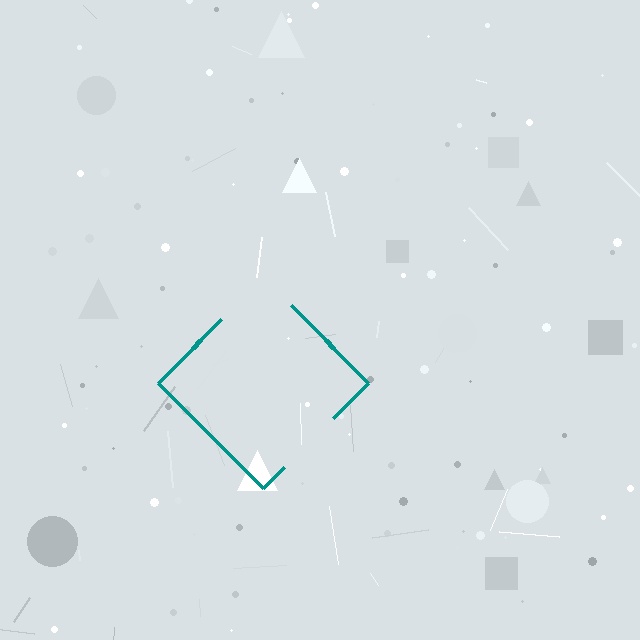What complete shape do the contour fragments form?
The contour fragments form a diamond.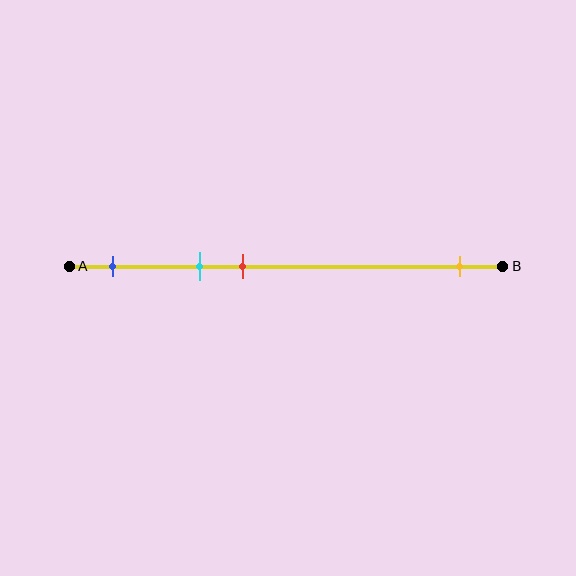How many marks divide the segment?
There are 4 marks dividing the segment.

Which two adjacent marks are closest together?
The cyan and red marks are the closest adjacent pair.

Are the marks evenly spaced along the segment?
No, the marks are not evenly spaced.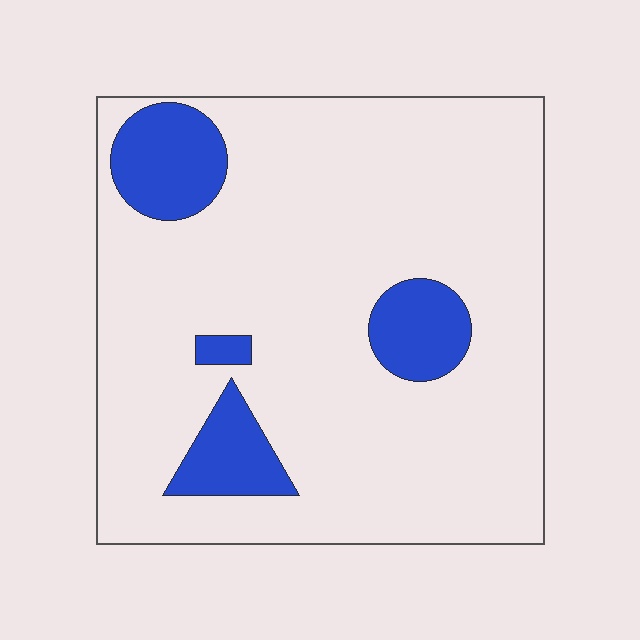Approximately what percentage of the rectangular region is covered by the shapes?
Approximately 15%.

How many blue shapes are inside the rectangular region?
4.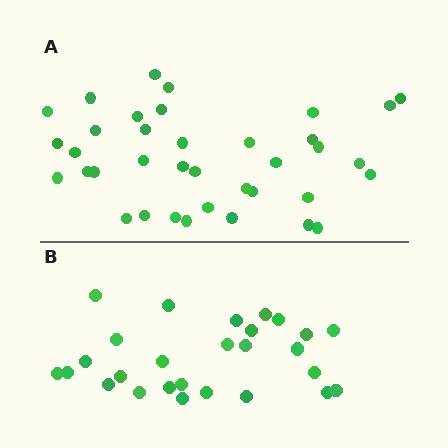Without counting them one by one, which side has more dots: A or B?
Region A (the top region) has more dots.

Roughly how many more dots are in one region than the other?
Region A has roughly 10 or so more dots than region B.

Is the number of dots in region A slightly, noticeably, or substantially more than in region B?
Region A has noticeably more, but not dramatically so. The ratio is roughly 1.4 to 1.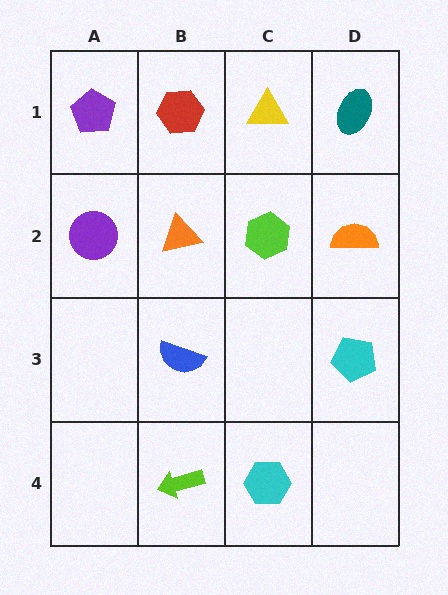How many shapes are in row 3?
2 shapes.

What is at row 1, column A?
A purple pentagon.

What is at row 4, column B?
A lime arrow.